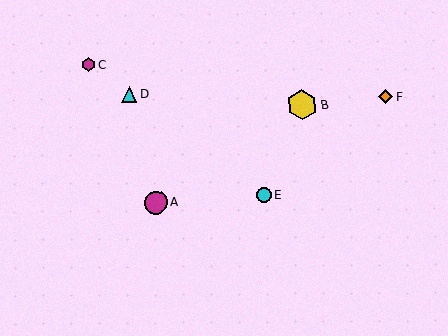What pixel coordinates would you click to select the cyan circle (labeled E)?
Click at (264, 195) to select the cyan circle E.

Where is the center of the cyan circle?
The center of the cyan circle is at (264, 195).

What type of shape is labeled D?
Shape D is a cyan triangle.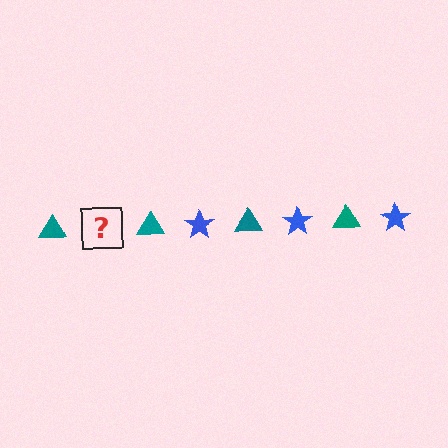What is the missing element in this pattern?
The missing element is a blue star.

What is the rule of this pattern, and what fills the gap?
The rule is that the pattern alternates between teal triangle and blue star. The gap should be filled with a blue star.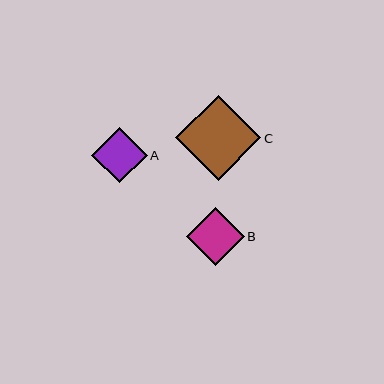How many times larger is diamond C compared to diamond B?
Diamond C is approximately 1.5 times the size of diamond B.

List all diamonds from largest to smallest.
From largest to smallest: C, B, A.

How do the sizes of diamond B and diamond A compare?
Diamond B and diamond A are approximately the same size.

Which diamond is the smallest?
Diamond A is the smallest with a size of approximately 56 pixels.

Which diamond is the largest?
Diamond C is the largest with a size of approximately 85 pixels.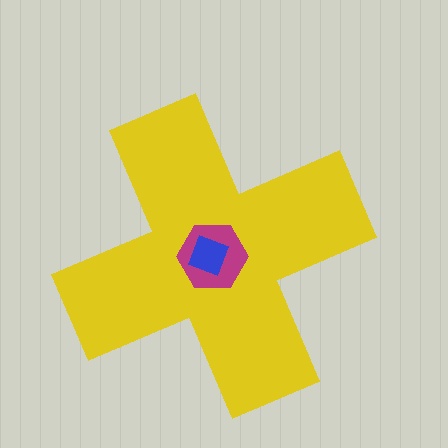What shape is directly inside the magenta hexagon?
The blue diamond.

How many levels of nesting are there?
3.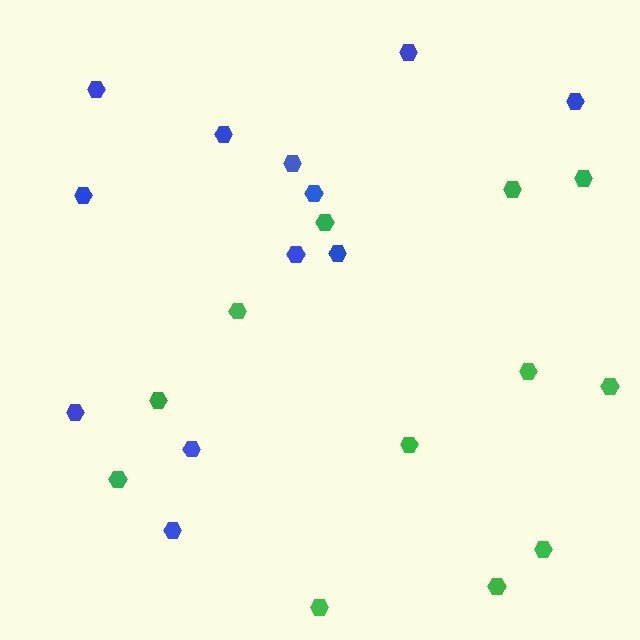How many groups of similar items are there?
There are 2 groups: one group of blue hexagons (12) and one group of green hexagons (12).